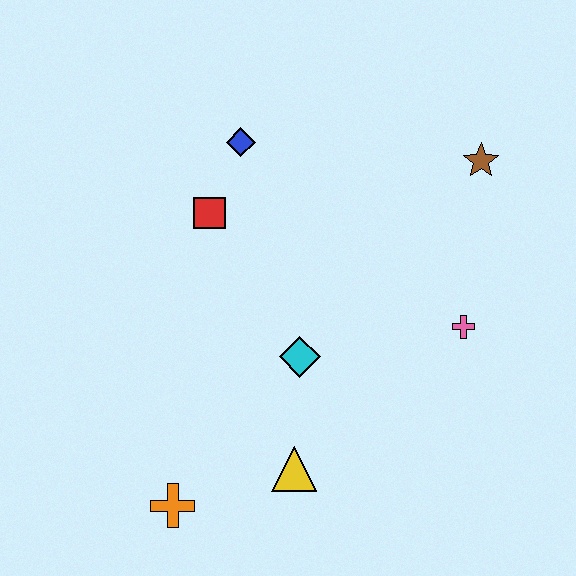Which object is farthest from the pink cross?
The orange cross is farthest from the pink cross.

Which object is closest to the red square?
The blue diamond is closest to the red square.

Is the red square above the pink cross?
Yes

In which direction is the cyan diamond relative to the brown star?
The cyan diamond is below the brown star.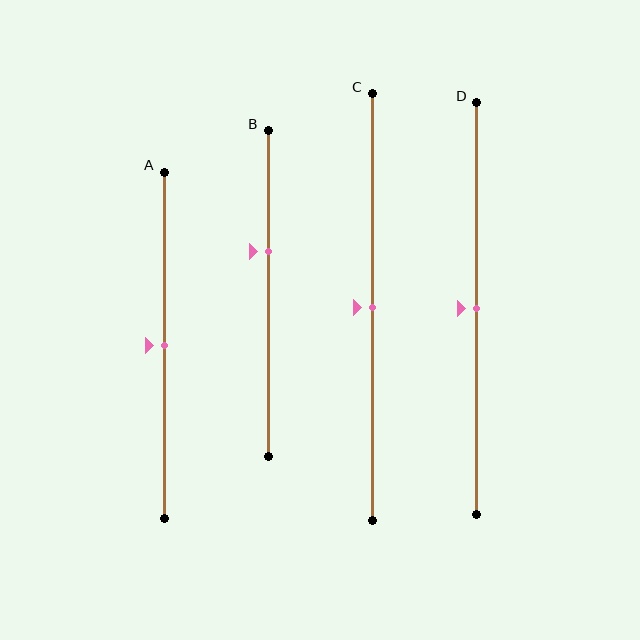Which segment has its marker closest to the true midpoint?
Segment A has its marker closest to the true midpoint.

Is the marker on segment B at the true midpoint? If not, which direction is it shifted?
No, the marker on segment B is shifted upward by about 13% of the segment length.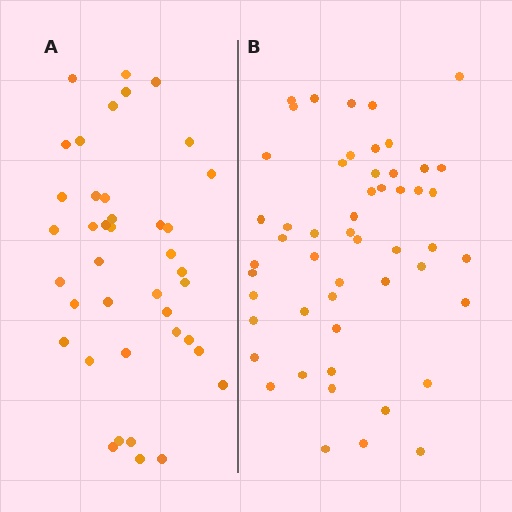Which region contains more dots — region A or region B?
Region B (the right region) has more dots.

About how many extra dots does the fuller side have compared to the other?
Region B has roughly 12 or so more dots than region A.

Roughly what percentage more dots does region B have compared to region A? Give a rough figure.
About 30% more.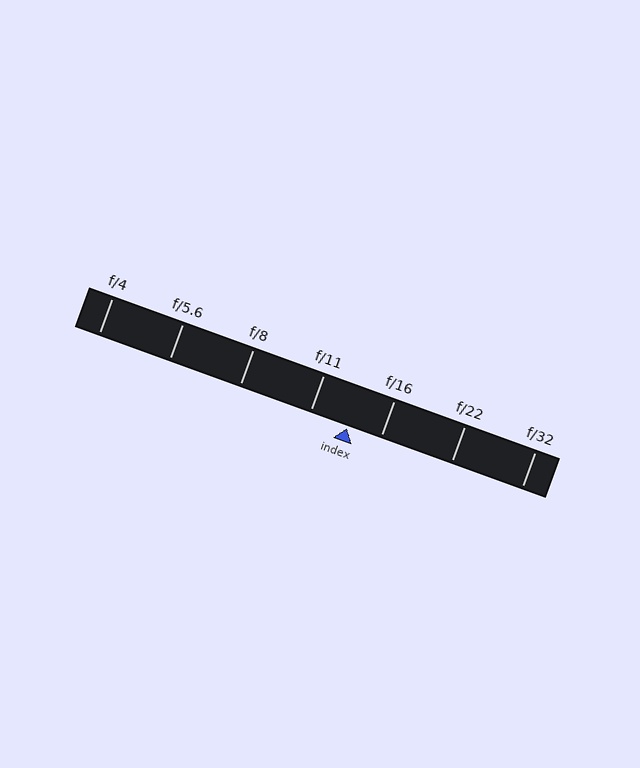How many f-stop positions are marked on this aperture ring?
There are 7 f-stop positions marked.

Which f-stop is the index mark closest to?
The index mark is closest to f/16.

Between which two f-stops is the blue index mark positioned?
The index mark is between f/11 and f/16.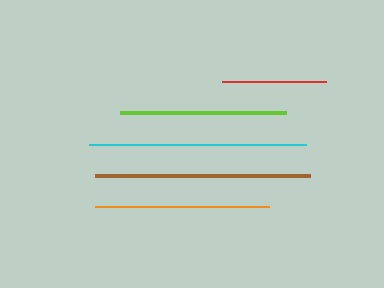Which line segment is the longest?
The cyan line is the longest at approximately 216 pixels.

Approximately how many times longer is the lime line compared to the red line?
The lime line is approximately 1.6 times the length of the red line.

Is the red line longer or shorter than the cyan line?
The cyan line is longer than the red line.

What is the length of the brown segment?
The brown segment is approximately 216 pixels long.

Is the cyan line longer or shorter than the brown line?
The cyan line is longer than the brown line.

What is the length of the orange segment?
The orange segment is approximately 173 pixels long.